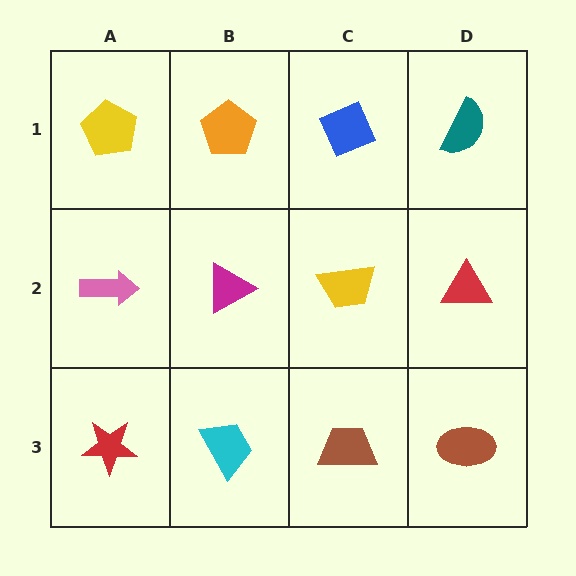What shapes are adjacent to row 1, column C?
A yellow trapezoid (row 2, column C), an orange pentagon (row 1, column B), a teal semicircle (row 1, column D).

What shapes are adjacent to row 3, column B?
A magenta triangle (row 2, column B), a red star (row 3, column A), a brown trapezoid (row 3, column C).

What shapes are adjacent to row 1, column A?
A pink arrow (row 2, column A), an orange pentagon (row 1, column B).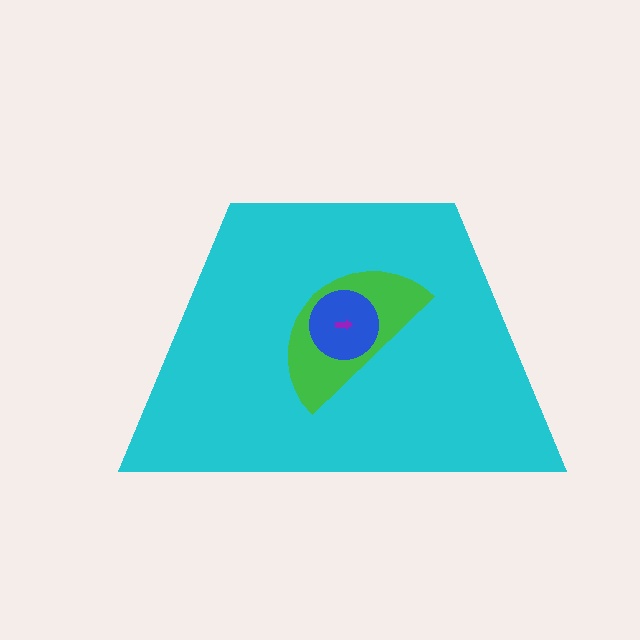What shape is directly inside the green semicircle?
The blue circle.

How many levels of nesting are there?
4.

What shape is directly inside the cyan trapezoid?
The green semicircle.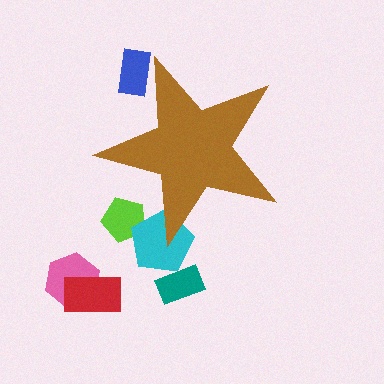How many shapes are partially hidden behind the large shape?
3 shapes are partially hidden.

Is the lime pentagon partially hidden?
Yes, the lime pentagon is partially hidden behind the brown star.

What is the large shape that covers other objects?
A brown star.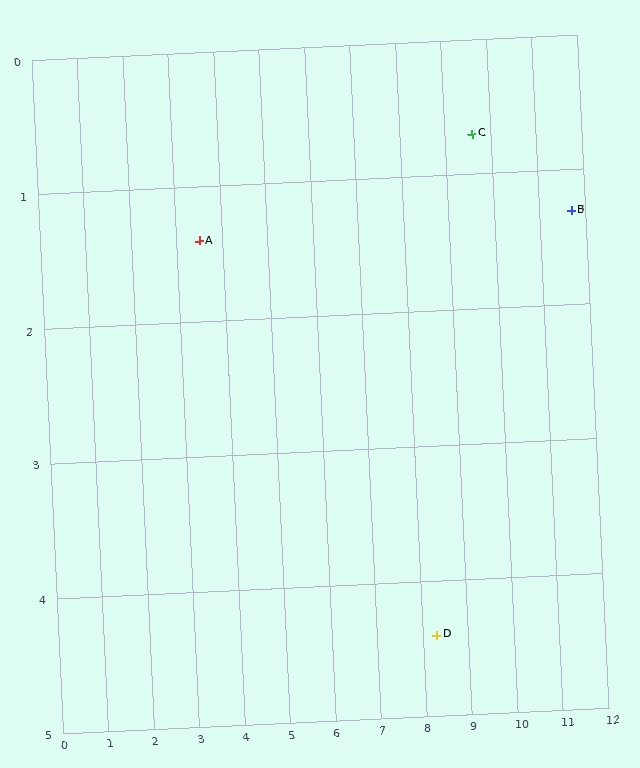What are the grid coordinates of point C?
Point C is at approximately (9.6, 0.7).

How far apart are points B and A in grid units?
Points B and A are about 8.2 grid units apart.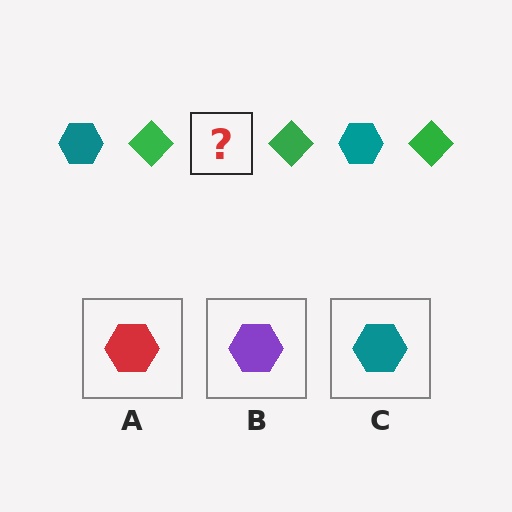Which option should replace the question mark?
Option C.